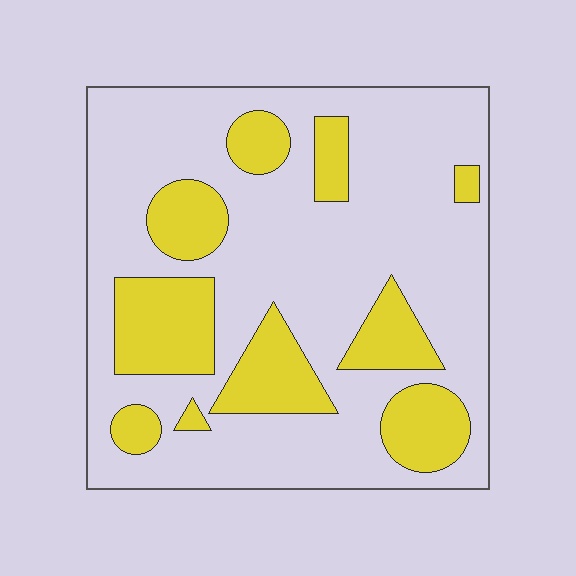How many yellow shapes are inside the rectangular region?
10.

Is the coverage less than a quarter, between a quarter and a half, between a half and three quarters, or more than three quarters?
Between a quarter and a half.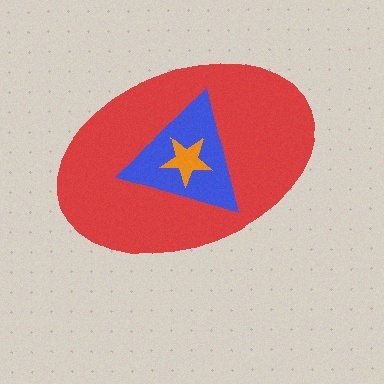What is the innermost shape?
The orange star.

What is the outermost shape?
The red ellipse.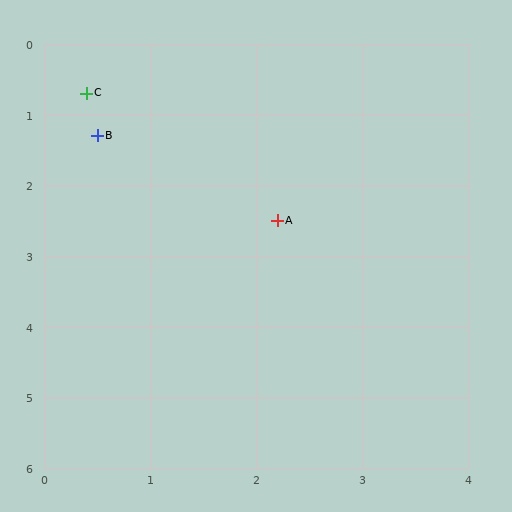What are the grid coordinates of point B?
Point B is at approximately (0.5, 1.3).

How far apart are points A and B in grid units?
Points A and B are about 2.1 grid units apart.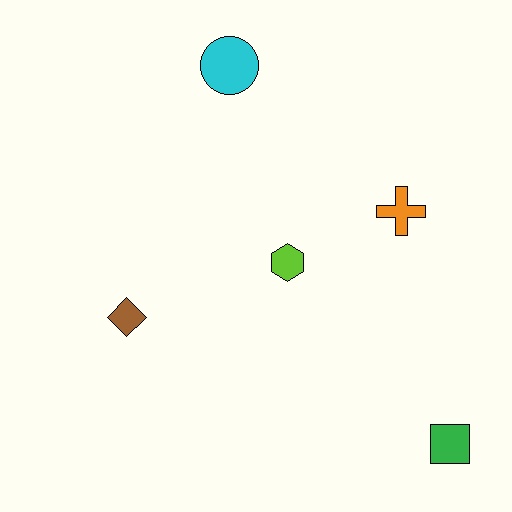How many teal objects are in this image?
There are no teal objects.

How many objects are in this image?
There are 5 objects.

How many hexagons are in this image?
There is 1 hexagon.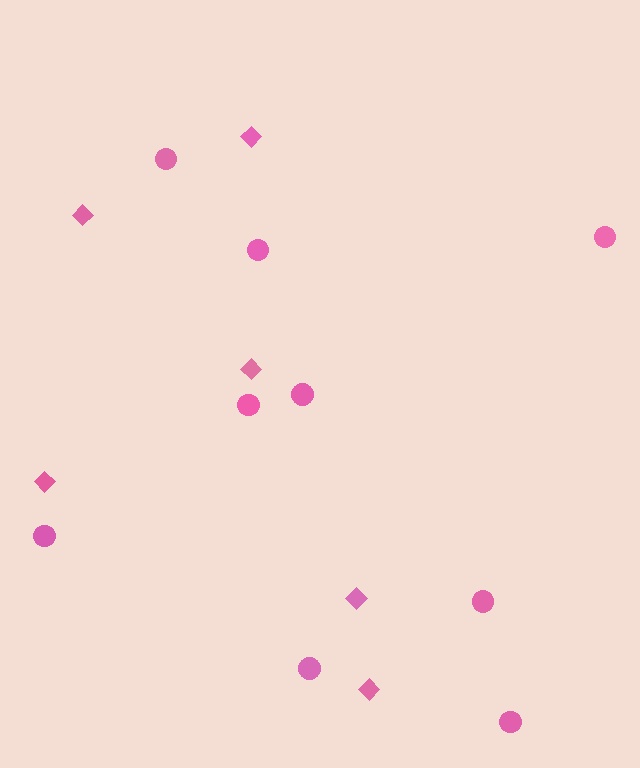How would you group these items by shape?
There are 2 groups: one group of diamonds (6) and one group of circles (9).